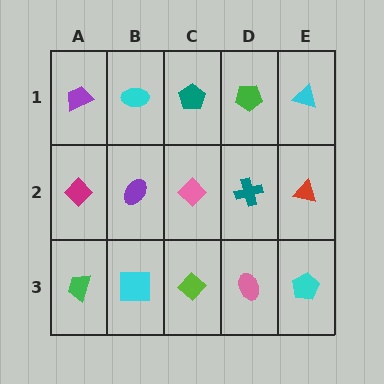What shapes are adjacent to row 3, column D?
A teal cross (row 2, column D), a lime diamond (row 3, column C), a cyan pentagon (row 3, column E).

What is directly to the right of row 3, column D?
A cyan pentagon.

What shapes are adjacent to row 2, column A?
A purple trapezoid (row 1, column A), a green trapezoid (row 3, column A), a purple ellipse (row 2, column B).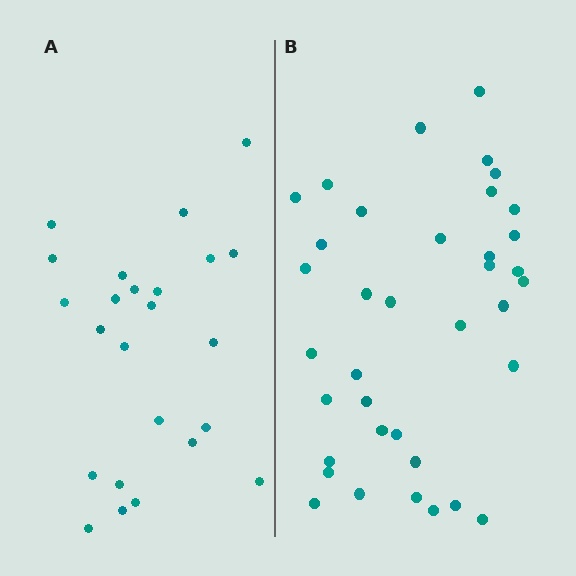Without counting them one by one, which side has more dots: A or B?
Region B (the right region) has more dots.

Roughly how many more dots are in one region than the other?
Region B has approximately 15 more dots than region A.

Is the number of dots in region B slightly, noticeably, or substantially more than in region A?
Region B has substantially more. The ratio is roughly 1.5 to 1.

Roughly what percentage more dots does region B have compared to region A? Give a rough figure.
About 55% more.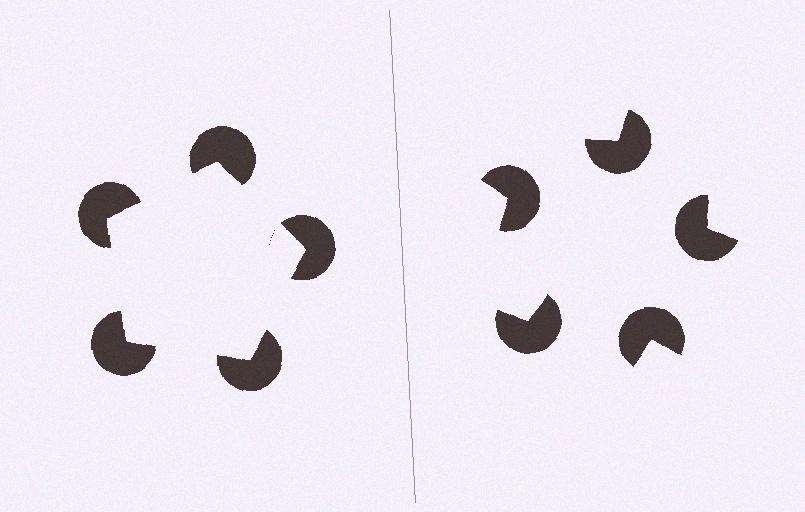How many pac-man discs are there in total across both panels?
10 — 5 on each side.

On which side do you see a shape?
An illusory pentagon appears on the left side. On the right side the wedge cuts are rotated, so no coherent shape forms.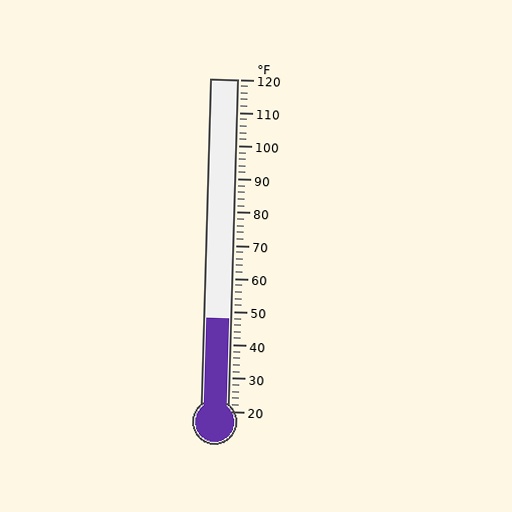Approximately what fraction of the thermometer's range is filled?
The thermometer is filled to approximately 30% of its range.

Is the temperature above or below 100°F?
The temperature is below 100°F.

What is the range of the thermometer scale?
The thermometer scale ranges from 20°F to 120°F.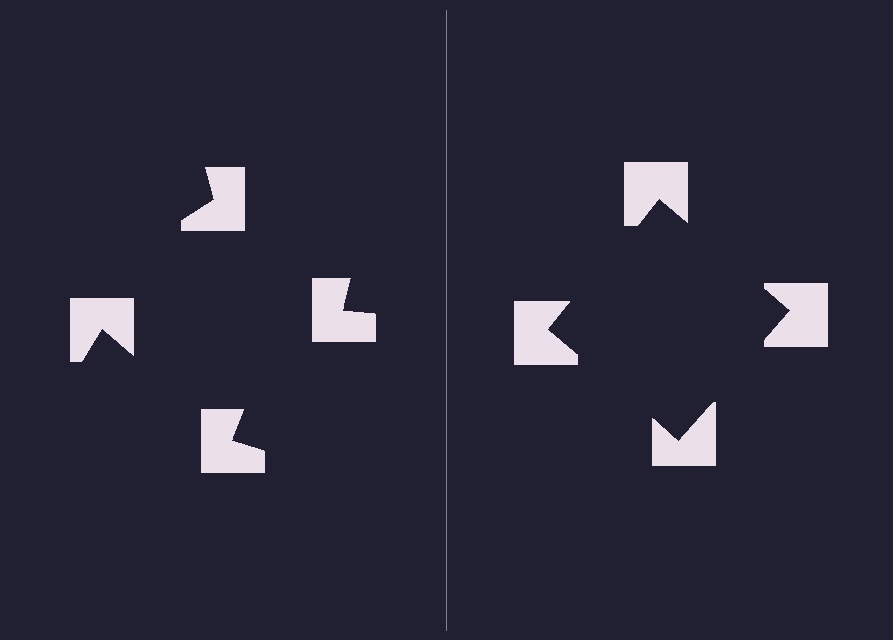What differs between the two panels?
The notched squares are positioned identically on both sides; only the wedge orientations differ. On the right they align to a square; on the left they are misaligned.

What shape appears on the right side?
An illusory square.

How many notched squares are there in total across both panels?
8 — 4 on each side.